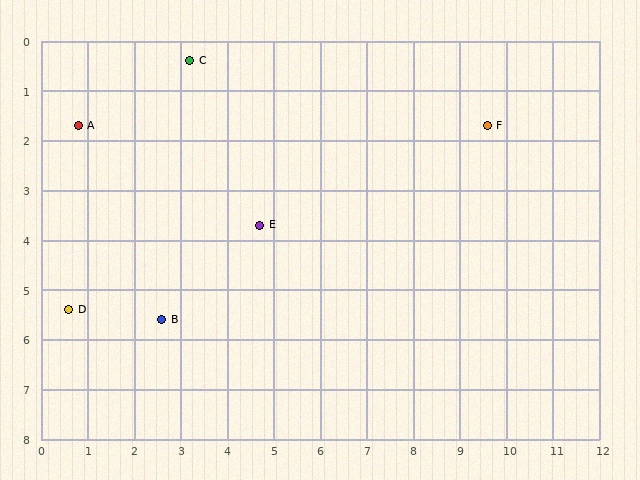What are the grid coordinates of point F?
Point F is at approximately (9.6, 1.7).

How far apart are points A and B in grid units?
Points A and B are about 4.3 grid units apart.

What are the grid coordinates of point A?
Point A is at approximately (0.8, 1.7).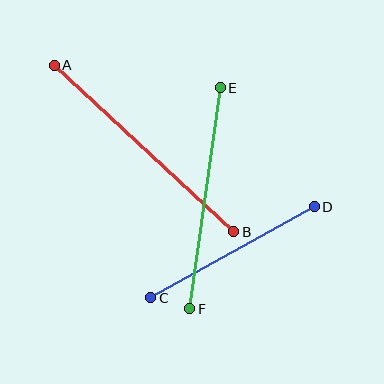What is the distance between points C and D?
The distance is approximately 187 pixels.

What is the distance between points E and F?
The distance is approximately 223 pixels.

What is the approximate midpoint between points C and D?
The midpoint is at approximately (232, 252) pixels.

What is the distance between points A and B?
The distance is approximately 245 pixels.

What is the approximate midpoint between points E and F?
The midpoint is at approximately (205, 198) pixels.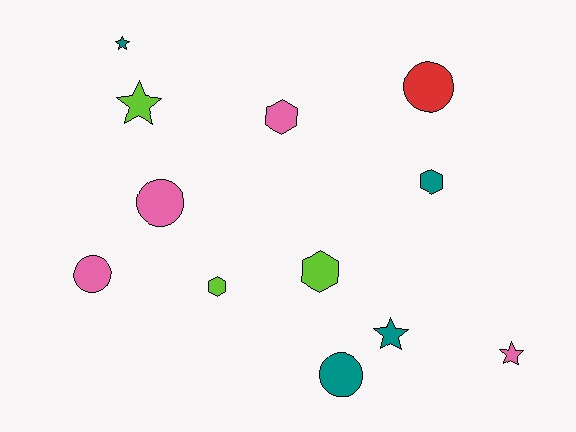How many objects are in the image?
There are 12 objects.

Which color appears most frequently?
Pink, with 4 objects.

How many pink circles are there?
There are 2 pink circles.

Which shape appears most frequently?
Circle, with 4 objects.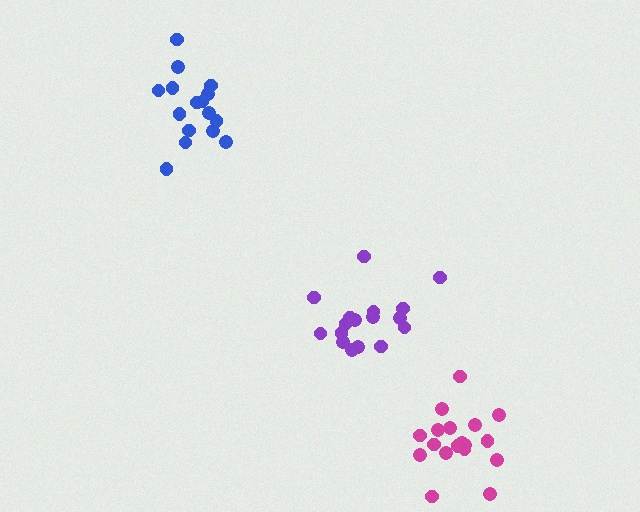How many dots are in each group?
Group 1: 17 dots, Group 2: 16 dots, Group 3: 18 dots (51 total).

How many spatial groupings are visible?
There are 3 spatial groupings.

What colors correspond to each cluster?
The clusters are colored: purple, blue, magenta.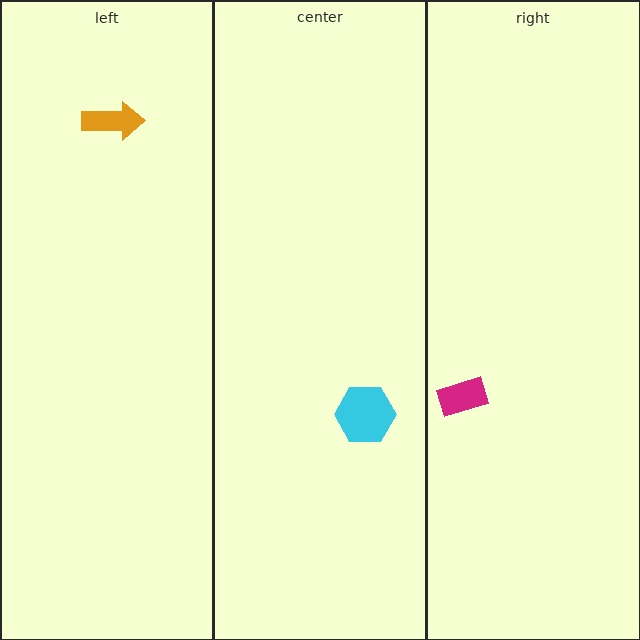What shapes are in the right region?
The magenta rectangle.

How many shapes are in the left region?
1.